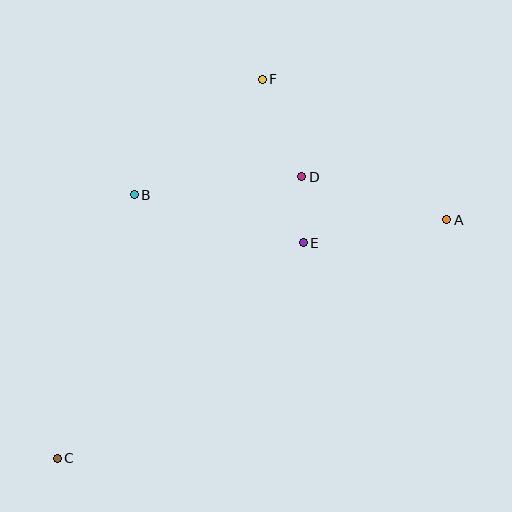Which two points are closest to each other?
Points D and E are closest to each other.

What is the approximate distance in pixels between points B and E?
The distance between B and E is approximately 176 pixels.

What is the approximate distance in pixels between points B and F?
The distance between B and F is approximately 173 pixels.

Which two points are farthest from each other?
Points A and C are farthest from each other.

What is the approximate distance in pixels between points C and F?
The distance between C and F is approximately 431 pixels.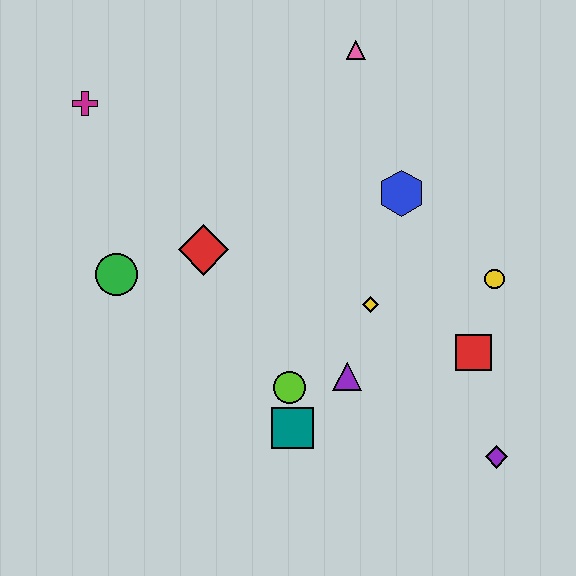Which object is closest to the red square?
The yellow circle is closest to the red square.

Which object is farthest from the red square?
The magenta cross is farthest from the red square.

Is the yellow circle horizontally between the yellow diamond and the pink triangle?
No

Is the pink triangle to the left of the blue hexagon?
Yes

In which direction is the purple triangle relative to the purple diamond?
The purple triangle is to the left of the purple diamond.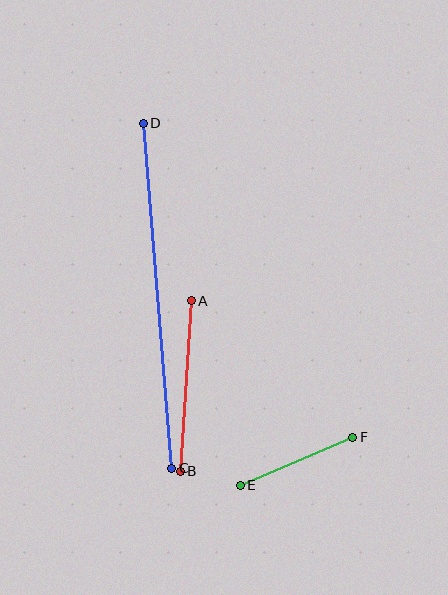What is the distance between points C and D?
The distance is approximately 346 pixels.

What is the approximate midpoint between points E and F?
The midpoint is at approximately (296, 461) pixels.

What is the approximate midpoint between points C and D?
The midpoint is at approximately (157, 296) pixels.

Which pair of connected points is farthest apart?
Points C and D are farthest apart.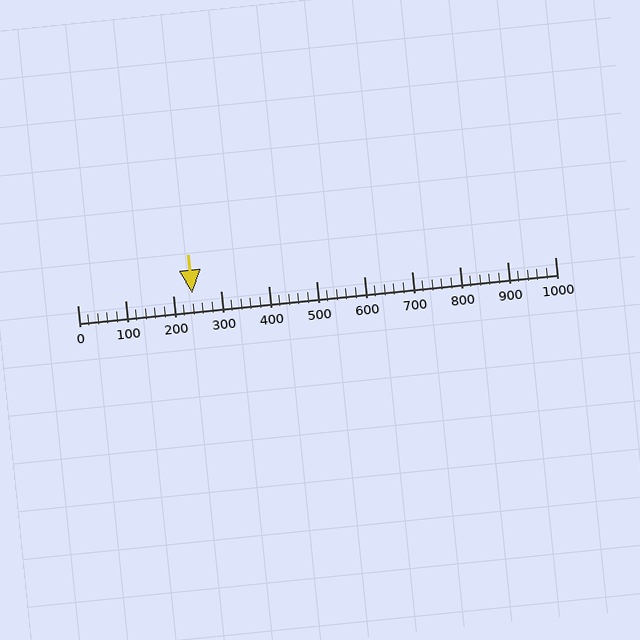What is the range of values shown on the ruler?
The ruler shows values from 0 to 1000.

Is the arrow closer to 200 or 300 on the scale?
The arrow is closer to 200.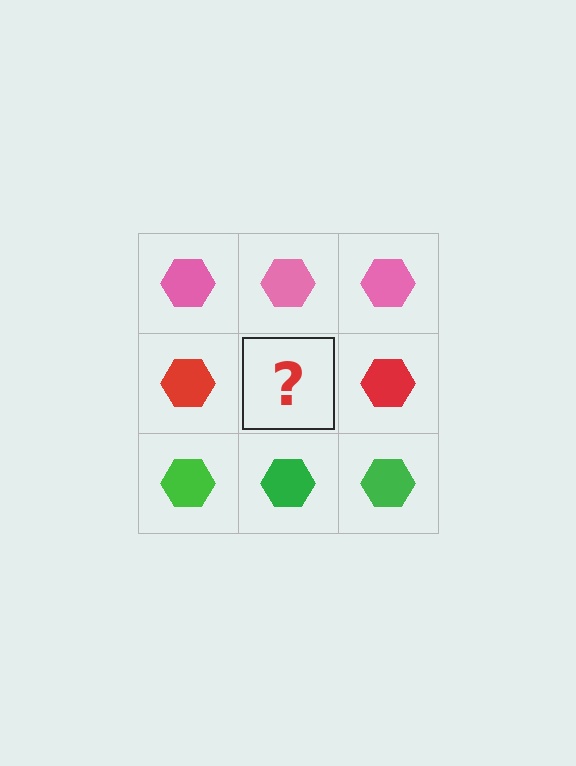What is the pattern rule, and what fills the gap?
The rule is that each row has a consistent color. The gap should be filled with a red hexagon.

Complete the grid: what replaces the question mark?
The question mark should be replaced with a red hexagon.